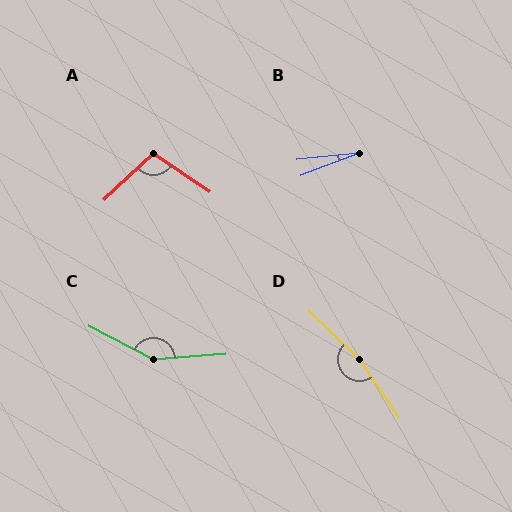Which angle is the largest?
D, at approximately 168 degrees.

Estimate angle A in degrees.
Approximately 103 degrees.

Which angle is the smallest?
B, at approximately 15 degrees.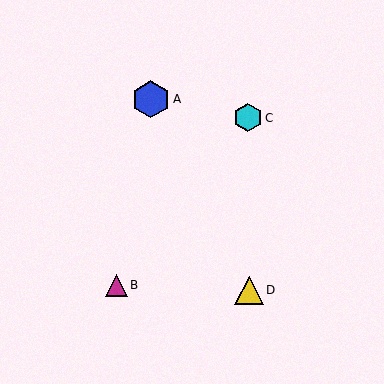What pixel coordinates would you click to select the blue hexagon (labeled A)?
Click at (151, 99) to select the blue hexagon A.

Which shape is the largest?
The blue hexagon (labeled A) is the largest.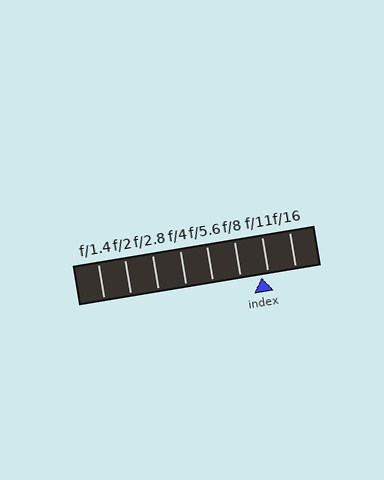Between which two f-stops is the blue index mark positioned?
The index mark is between f/8 and f/11.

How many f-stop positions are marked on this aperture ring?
There are 8 f-stop positions marked.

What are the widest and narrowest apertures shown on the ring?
The widest aperture shown is f/1.4 and the narrowest is f/16.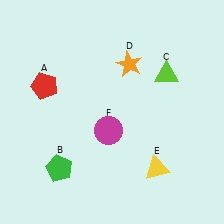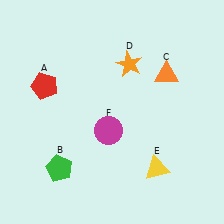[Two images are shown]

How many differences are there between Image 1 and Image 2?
There is 1 difference between the two images.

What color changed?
The triangle (C) changed from lime in Image 1 to orange in Image 2.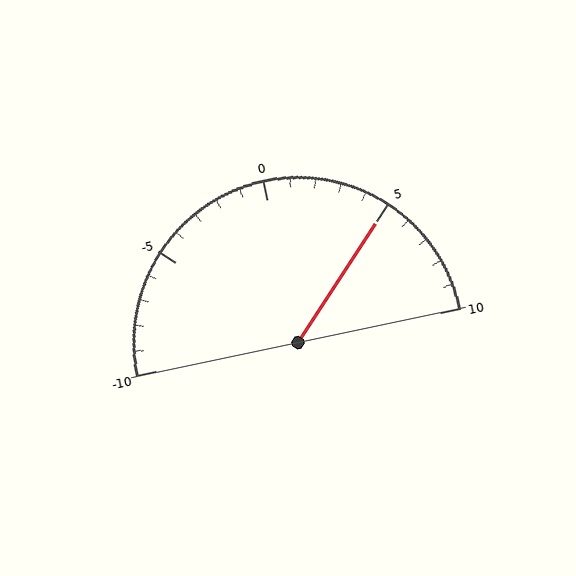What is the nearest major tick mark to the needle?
The nearest major tick mark is 5.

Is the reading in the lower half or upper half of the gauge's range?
The reading is in the upper half of the range (-10 to 10).